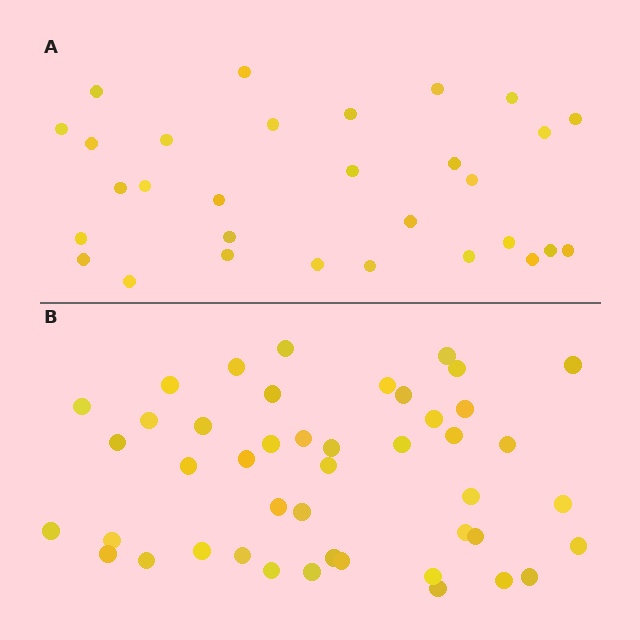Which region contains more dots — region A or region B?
Region B (the bottom region) has more dots.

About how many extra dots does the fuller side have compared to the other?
Region B has approximately 15 more dots than region A.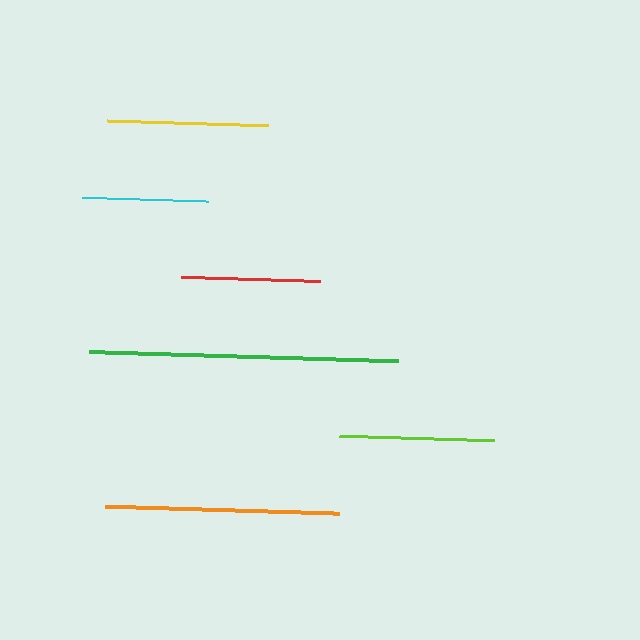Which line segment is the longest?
The green line is the longest at approximately 310 pixels.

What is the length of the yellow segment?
The yellow segment is approximately 161 pixels long.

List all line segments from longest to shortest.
From longest to shortest: green, orange, yellow, lime, red, cyan.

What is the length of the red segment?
The red segment is approximately 139 pixels long.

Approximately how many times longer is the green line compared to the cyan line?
The green line is approximately 2.5 times the length of the cyan line.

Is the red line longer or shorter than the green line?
The green line is longer than the red line.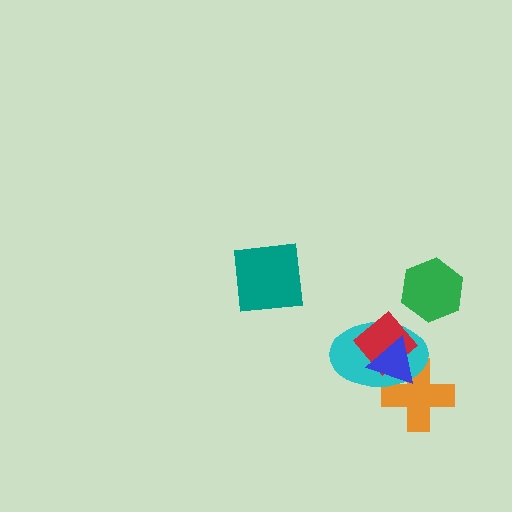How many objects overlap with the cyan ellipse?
3 objects overlap with the cyan ellipse.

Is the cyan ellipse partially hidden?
Yes, it is partially covered by another shape.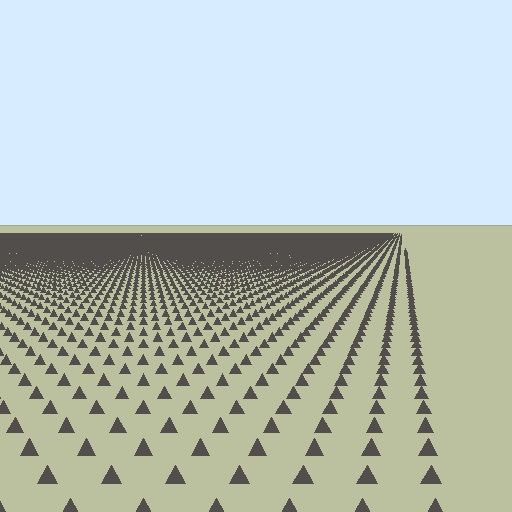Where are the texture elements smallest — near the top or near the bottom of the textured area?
Near the top.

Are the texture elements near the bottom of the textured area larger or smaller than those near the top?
Larger. Near the bottom, elements are closer to the viewer and appear at a bigger on-screen size.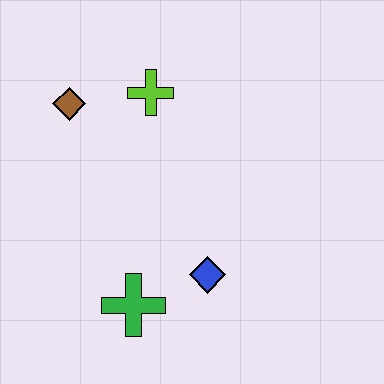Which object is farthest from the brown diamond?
The blue diamond is farthest from the brown diamond.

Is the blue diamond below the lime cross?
Yes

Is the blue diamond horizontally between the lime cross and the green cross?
No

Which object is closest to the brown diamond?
The lime cross is closest to the brown diamond.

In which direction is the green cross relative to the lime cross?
The green cross is below the lime cross.